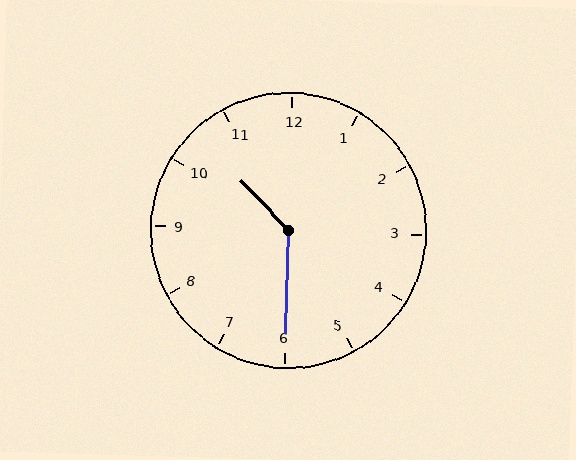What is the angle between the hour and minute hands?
Approximately 135 degrees.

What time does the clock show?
10:30.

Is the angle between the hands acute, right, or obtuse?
It is obtuse.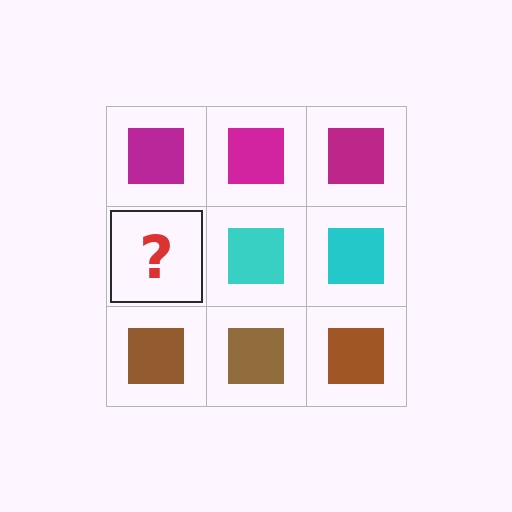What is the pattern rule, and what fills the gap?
The rule is that each row has a consistent color. The gap should be filled with a cyan square.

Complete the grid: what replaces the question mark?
The question mark should be replaced with a cyan square.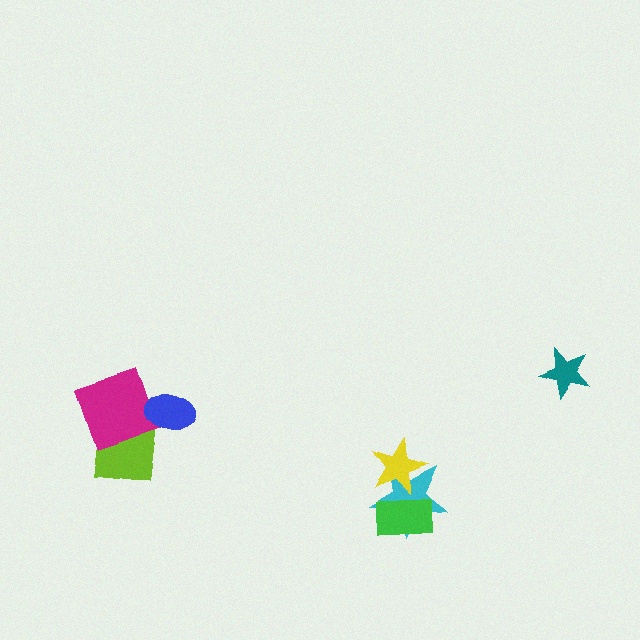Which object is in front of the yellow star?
The green rectangle is in front of the yellow star.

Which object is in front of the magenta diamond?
The blue ellipse is in front of the magenta diamond.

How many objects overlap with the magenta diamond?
2 objects overlap with the magenta diamond.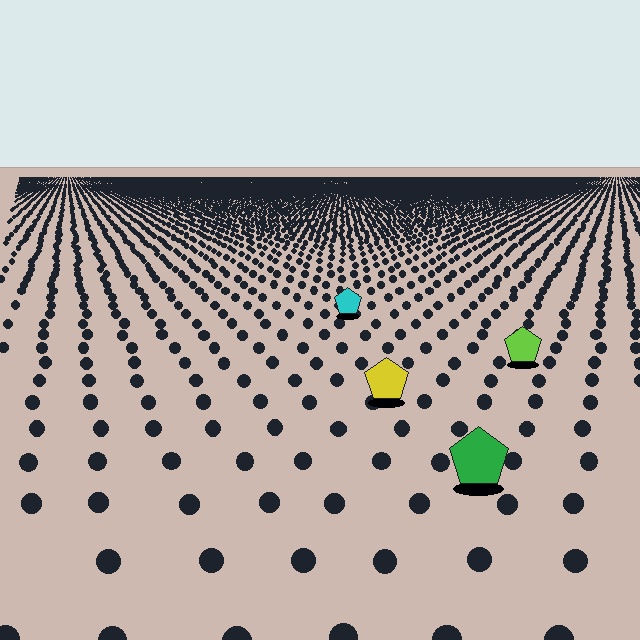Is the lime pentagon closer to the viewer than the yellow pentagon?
No. The yellow pentagon is closer — you can tell from the texture gradient: the ground texture is coarser near it.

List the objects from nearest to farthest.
From nearest to farthest: the green pentagon, the yellow pentagon, the lime pentagon, the cyan pentagon.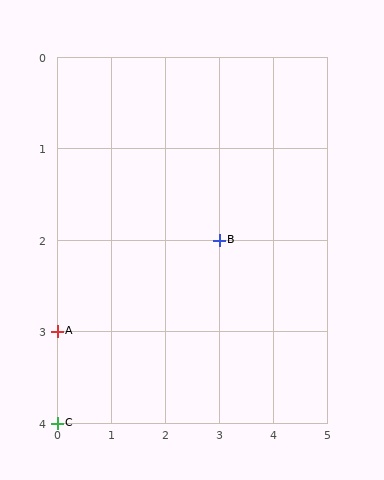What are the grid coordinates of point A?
Point A is at grid coordinates (0, 3).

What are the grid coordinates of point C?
Point C is at grid coordinates (0, 4).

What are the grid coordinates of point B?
Point B is at grid coordinates (3, 2).